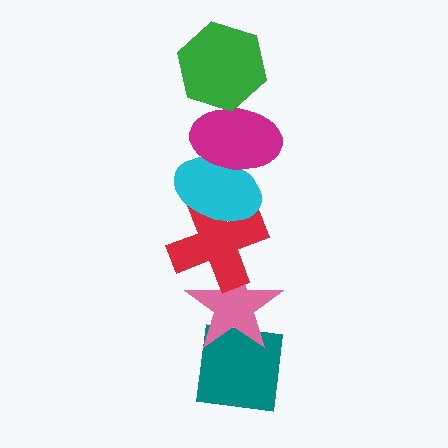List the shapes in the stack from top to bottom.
From top to bottom: the green hexagon, the magenta ellipse, the cyan ellipse, the red cross, the pink star, the teal square.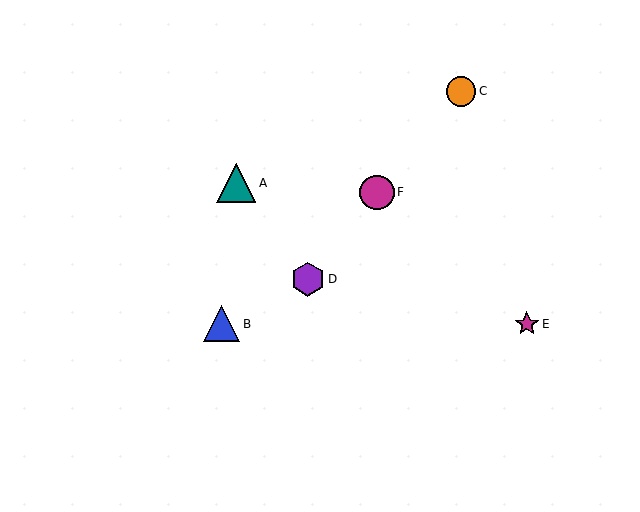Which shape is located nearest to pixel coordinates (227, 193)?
The teal triangle (labeled A) at (236, 183) is nearest to that location.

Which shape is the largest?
The teal triangle (labeled A) is the largest.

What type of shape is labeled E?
Shape E is a magenta star.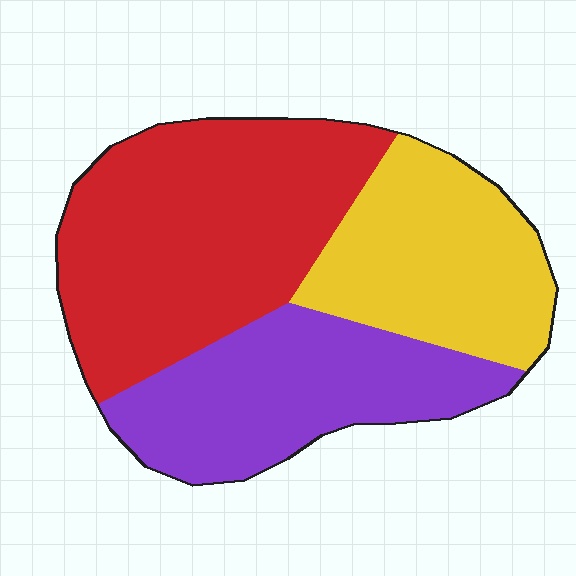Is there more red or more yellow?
Red.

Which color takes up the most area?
Red, at roughly 45%.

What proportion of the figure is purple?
Purple covers around 30% of the figure.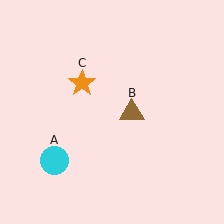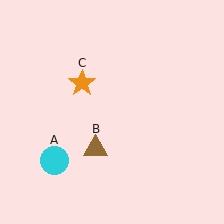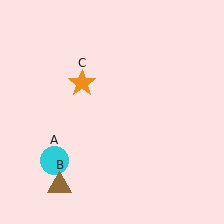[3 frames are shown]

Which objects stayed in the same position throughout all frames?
Cyan circle (object A) and orange star (object C) remained stationary.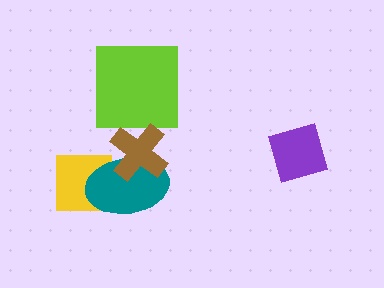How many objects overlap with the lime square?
0 objects overlap with the lime square.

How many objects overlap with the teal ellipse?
2 objects overlap with the teal ellipse.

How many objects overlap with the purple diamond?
0 objects overlap with the purple diamond.